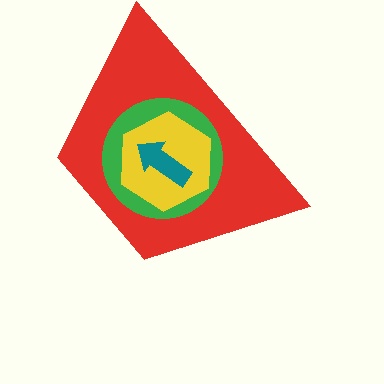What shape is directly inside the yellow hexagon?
The teal arrow.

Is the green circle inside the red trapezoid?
Yes.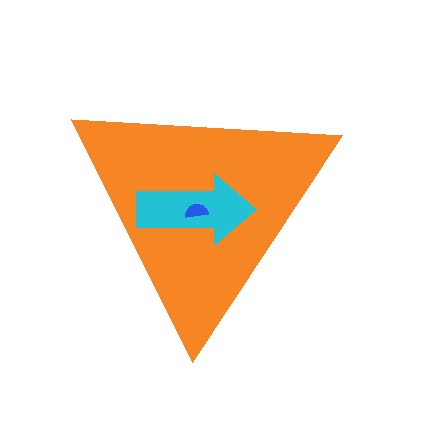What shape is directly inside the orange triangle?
The cyan arrow.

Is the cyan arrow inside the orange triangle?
Yes.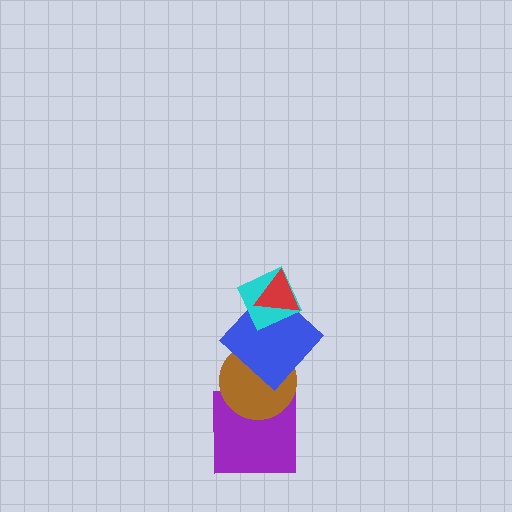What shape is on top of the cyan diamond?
The red triangle is on top of the cyan diamond.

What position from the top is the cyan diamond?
The cyan diamond is 2nd from the top.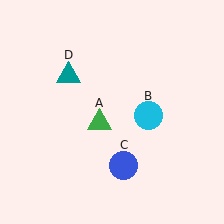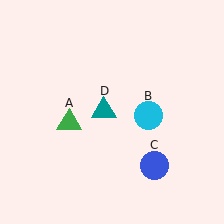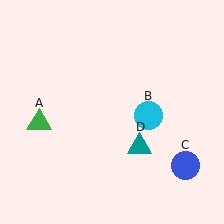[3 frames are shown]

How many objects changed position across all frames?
3 objects changed position: green triangle (object A), blue circle (object C), teal triangle (object D).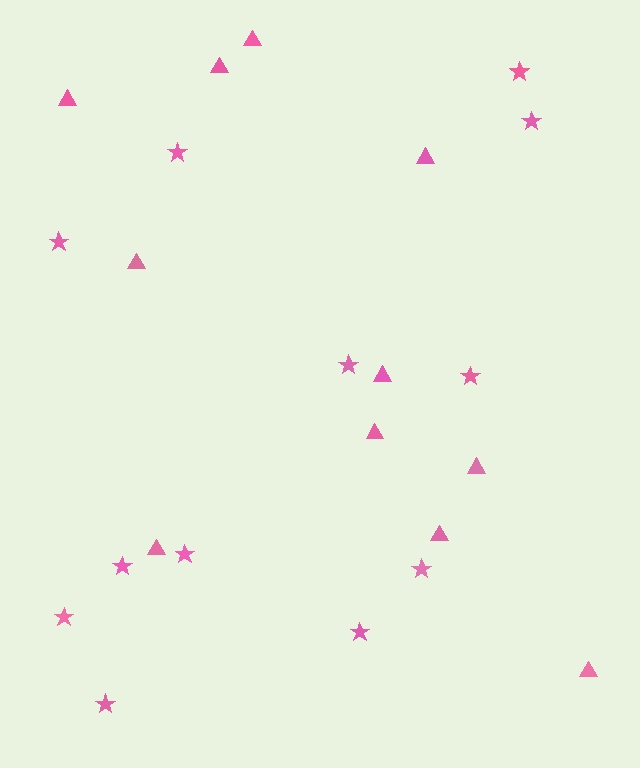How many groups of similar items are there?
There are 2 groups: one group of stars (12) and one group of triangles (11).